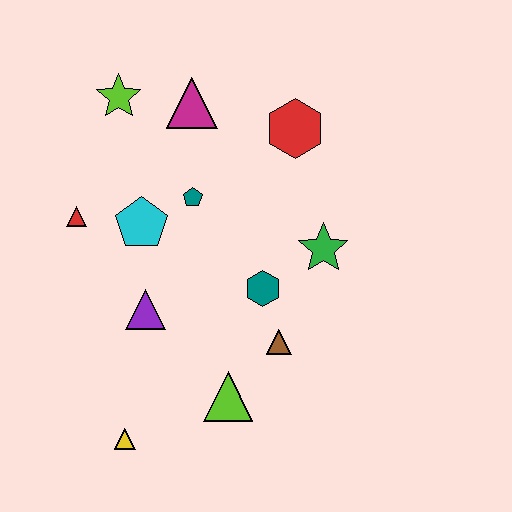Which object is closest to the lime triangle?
The brown triangle is closest to the lime triangle.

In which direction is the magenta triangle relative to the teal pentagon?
The magenta triangle is above the teal pentagon.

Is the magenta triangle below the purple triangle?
No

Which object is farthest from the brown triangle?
The lime star is farthest from the brown triangle.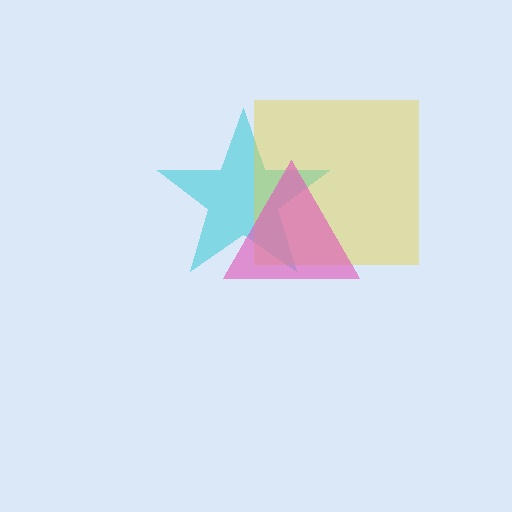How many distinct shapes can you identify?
There are 3 distinct shapes: a cyan star, a yellow square, a pink triangle.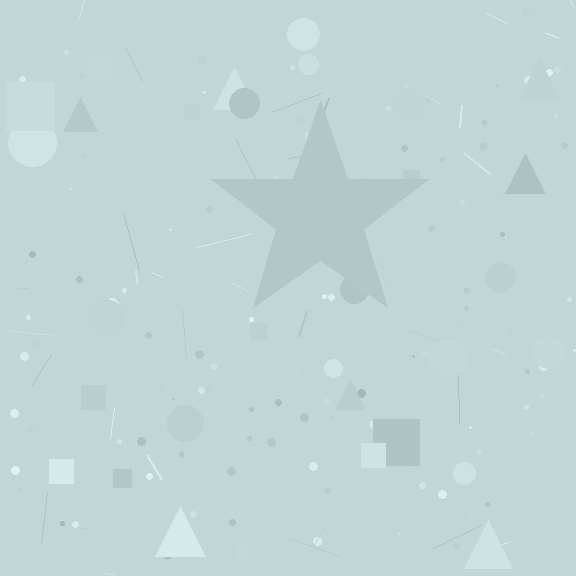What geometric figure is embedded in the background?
A star is embedded in the background.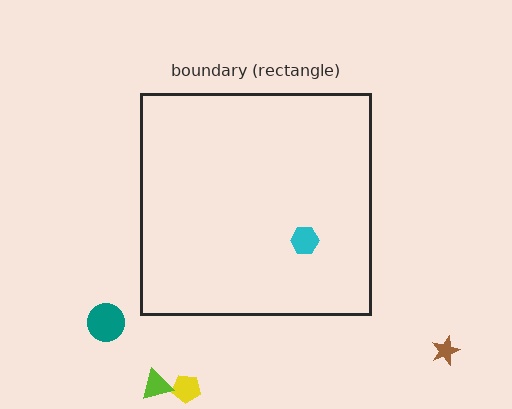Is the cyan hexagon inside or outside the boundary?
Inside.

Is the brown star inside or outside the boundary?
Outside.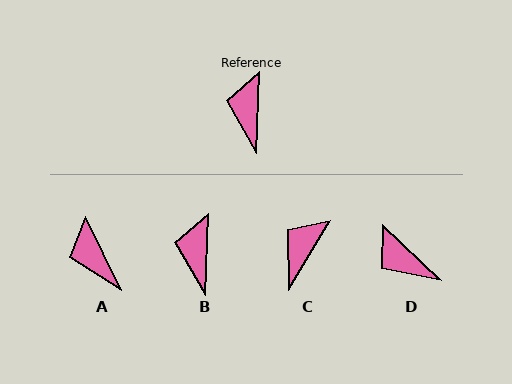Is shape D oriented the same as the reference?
No, it is off by about 48 degrees.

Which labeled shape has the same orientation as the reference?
B.